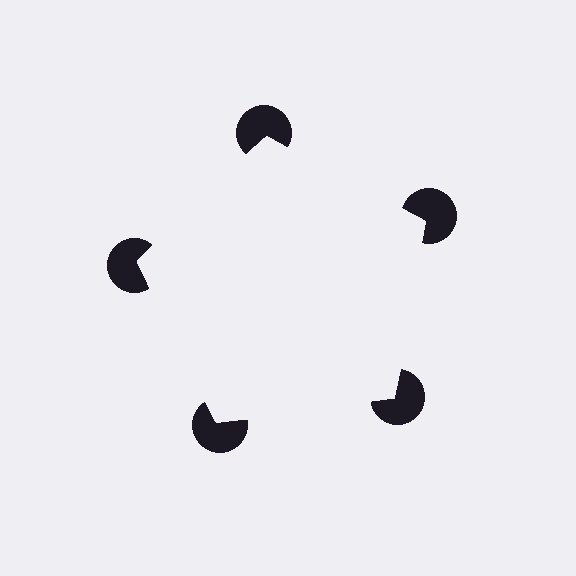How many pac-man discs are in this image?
There are 5 — one at each vertex of the illusory pentagon.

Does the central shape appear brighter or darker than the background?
It typically appears slightly brighter than the background, even though no actual brightness change is drawn.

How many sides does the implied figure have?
5 sides.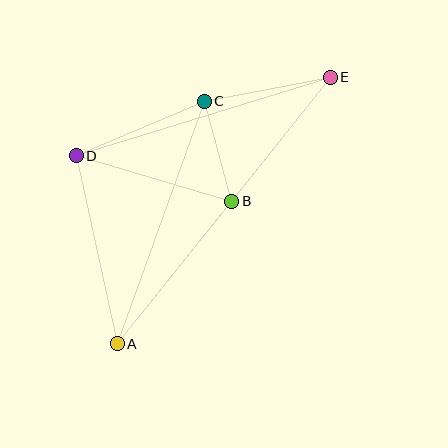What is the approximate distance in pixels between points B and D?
The distance between B and D is approximately 162 pixels.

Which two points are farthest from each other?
Points A and E are farthest from each other.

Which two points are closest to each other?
Points B and C are closest to each other.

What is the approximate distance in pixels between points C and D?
The distance between C and D is approximately 139 pixels.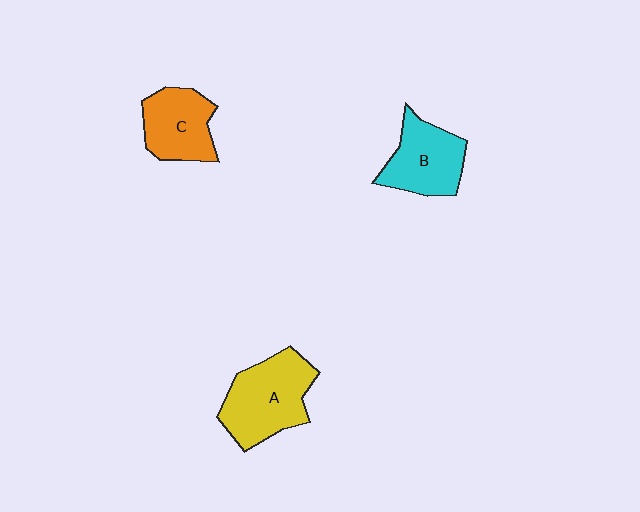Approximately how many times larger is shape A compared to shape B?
Approximately 1.3 times.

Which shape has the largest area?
Shape A (yellow).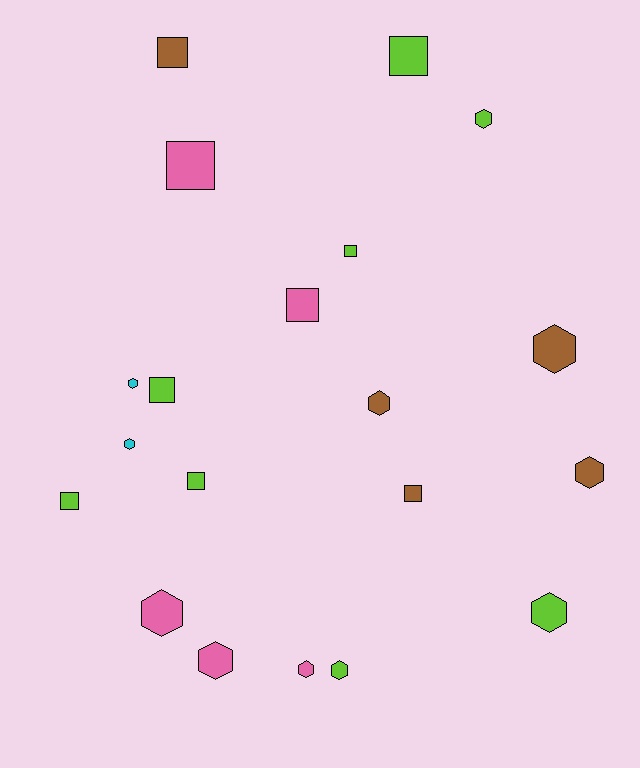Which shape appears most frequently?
Hexagon, with 11 objects.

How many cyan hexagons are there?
There are 2 cyan hexagons.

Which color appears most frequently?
Lime, with 8 objects.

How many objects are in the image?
There are 20 objects.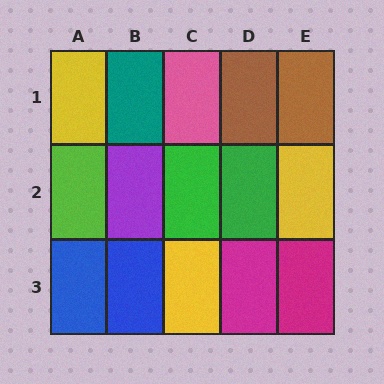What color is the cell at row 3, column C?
Yellow.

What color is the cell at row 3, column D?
Magenta.